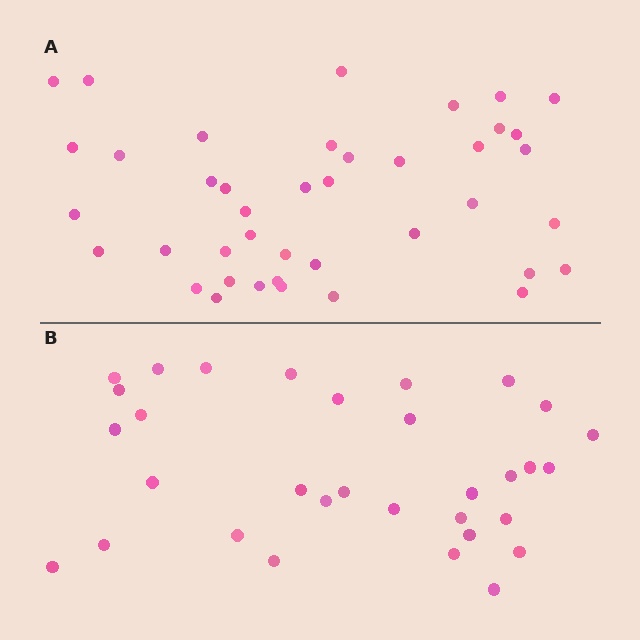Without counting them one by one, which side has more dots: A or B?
Region A (the top region) has more dots.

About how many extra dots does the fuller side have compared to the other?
Region A has roughly 8 or so more dots than region B.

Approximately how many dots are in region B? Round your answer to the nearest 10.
About 30 dots. (The exact count is 32, which rounds to 30.)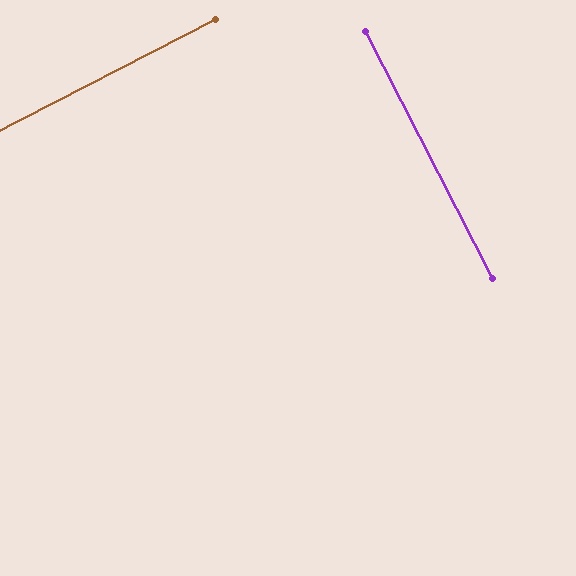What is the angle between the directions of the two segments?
Approximately 90 degrees.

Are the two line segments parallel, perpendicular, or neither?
Perpendicular — they meet at approximately 90°.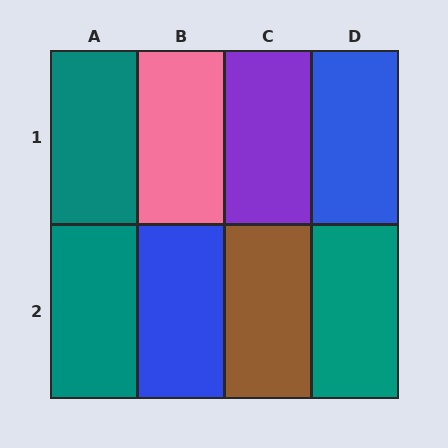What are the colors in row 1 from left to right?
Teal, pink, purple, blue.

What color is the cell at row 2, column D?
Teal.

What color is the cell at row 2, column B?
Blue.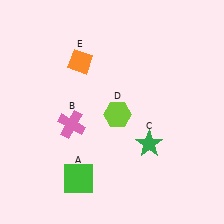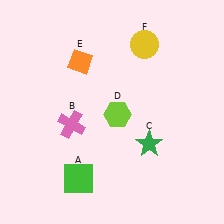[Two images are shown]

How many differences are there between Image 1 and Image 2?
There is 1 difference between the two images.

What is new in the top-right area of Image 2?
A yellow circle (F) was added in the top-right area of Image 2.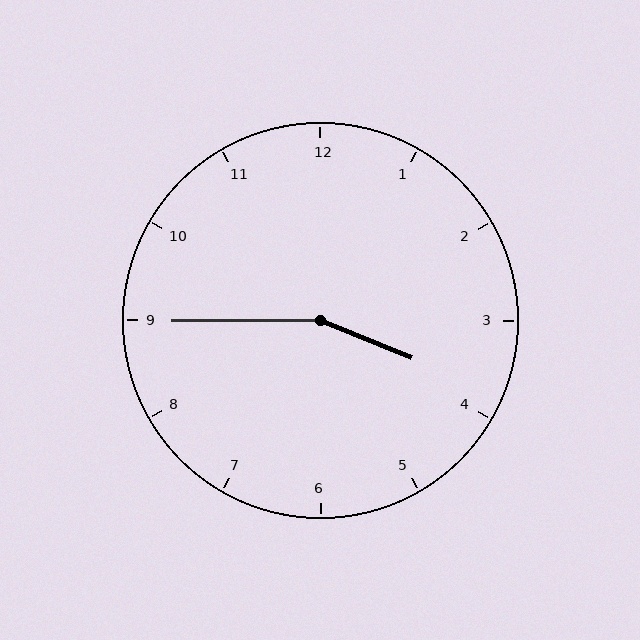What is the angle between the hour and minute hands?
Approximately 158 degrees.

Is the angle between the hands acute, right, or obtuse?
It is obtuse.